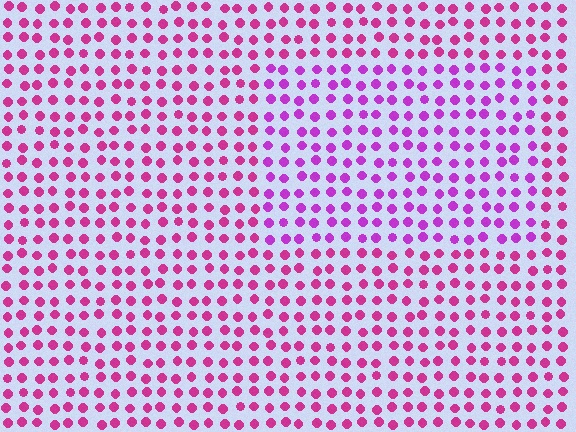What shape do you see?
I see a rectangle.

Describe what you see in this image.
The image is filled with small magenta elements in a uniform arrangement. A rectangle-shaped region is visible where the elements are tinted to a slightly different hue, forming a subtle color boundary.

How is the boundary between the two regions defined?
The boundary is defined purely by a slight shift in hue (about 29 degrees). Spacing, size, and orientation are identical on both sides.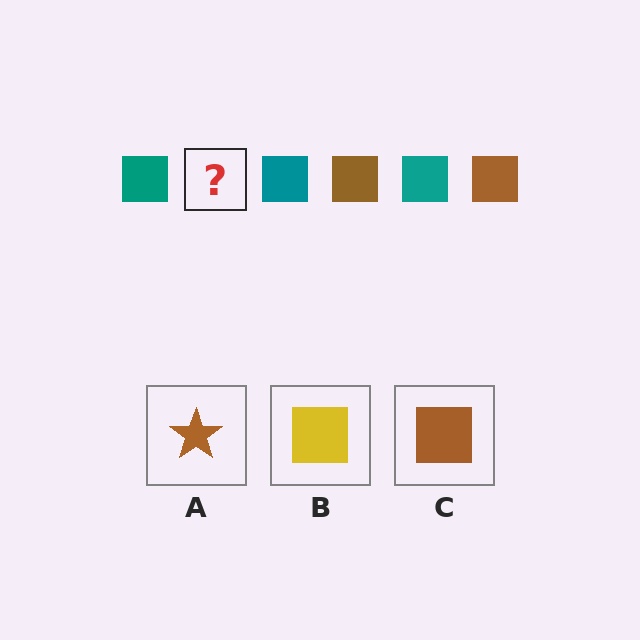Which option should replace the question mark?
Option C.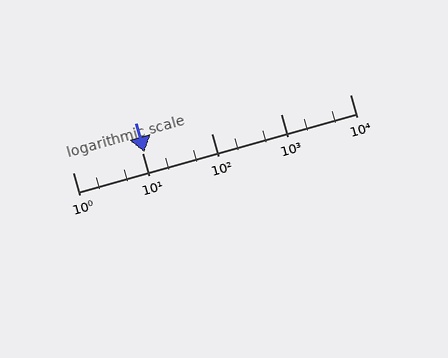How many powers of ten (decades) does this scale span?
The scale spans 4 decades, from 1 to 10000.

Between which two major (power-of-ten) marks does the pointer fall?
The pointer is between 10 and 100.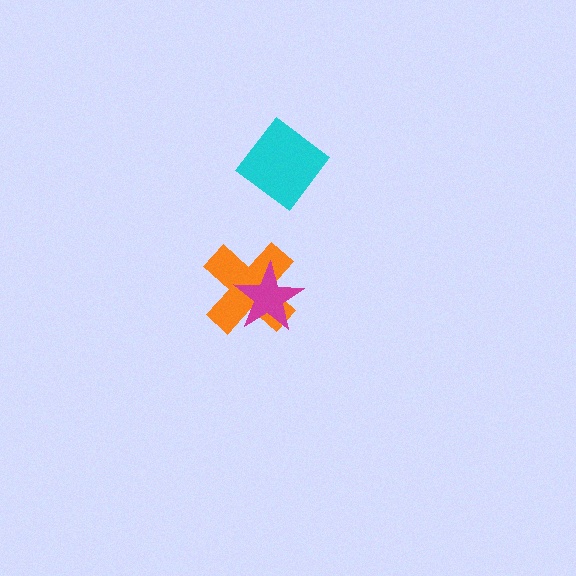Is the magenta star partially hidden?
No, no other shape covers it.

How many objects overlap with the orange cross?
1 object overlaps with the orange cross.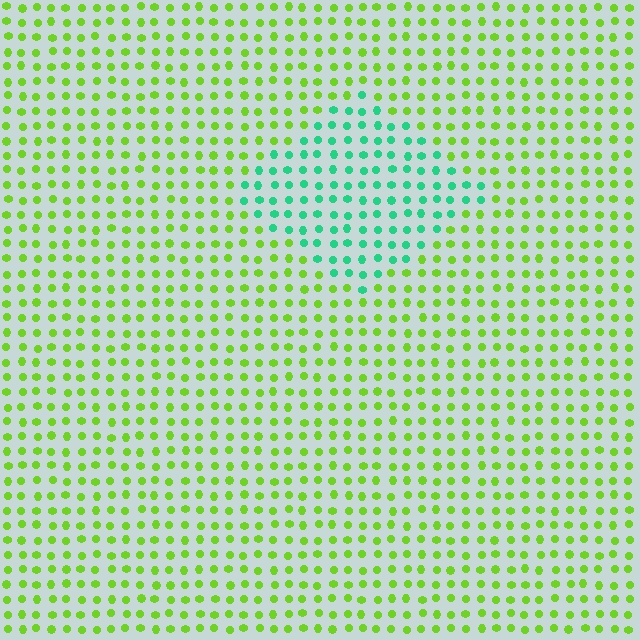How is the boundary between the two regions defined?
The boundary is defined purely by a slight shift in hue (about 59 degrees). Spacing, size, and orientation are identical on both sides.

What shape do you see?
I see a diamond.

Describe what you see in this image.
The image is filled with small lime elements in a uniform arrangement. A diamond-shaped region is visible where the elements are tinted to a slightly different hue, forming a subtle color boundary.